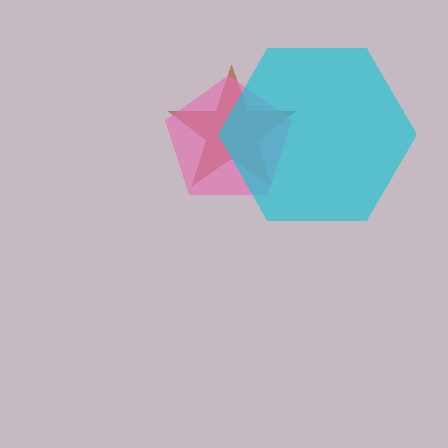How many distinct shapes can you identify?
There are 3 distinct shapes: a brown star, a pink pentagon, a cyan hexagon.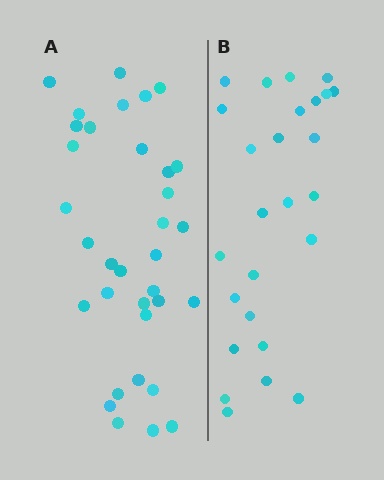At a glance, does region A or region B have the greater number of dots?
Region A (the left region) has more dots.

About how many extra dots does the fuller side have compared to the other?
Region A has roughly 8 or so more dots than region B.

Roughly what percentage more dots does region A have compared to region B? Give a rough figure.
About 30% more.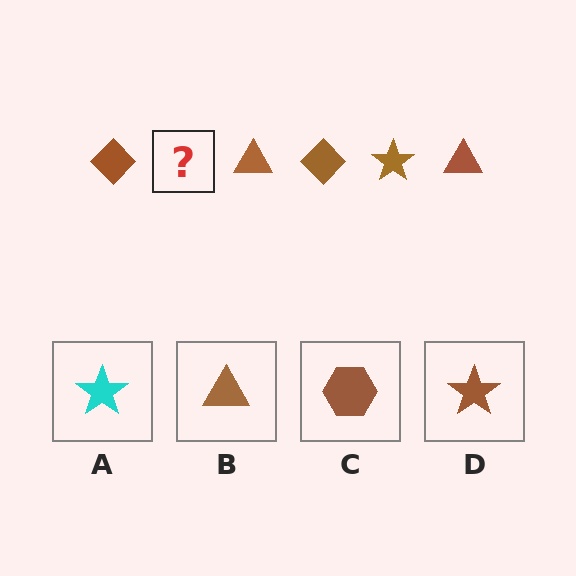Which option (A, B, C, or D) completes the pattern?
D.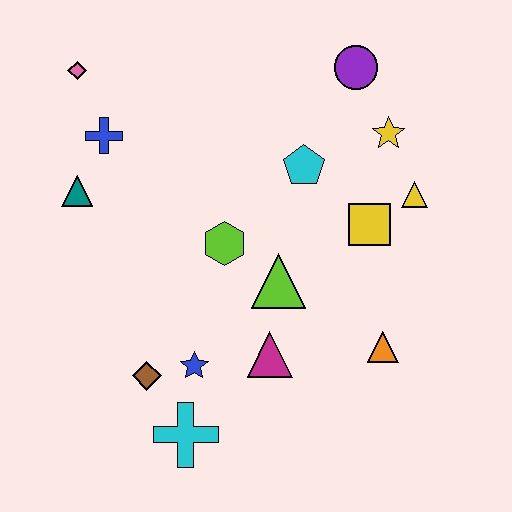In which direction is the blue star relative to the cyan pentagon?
The blue star is below the cyan pentagon.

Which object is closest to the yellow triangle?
The yellow square is closest to the yellow triangle.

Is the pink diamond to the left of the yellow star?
Yes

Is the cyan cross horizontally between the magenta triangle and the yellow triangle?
No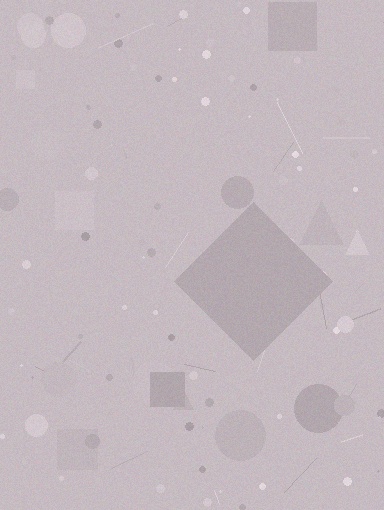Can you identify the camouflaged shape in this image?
The camouflaged shape is a diamond.